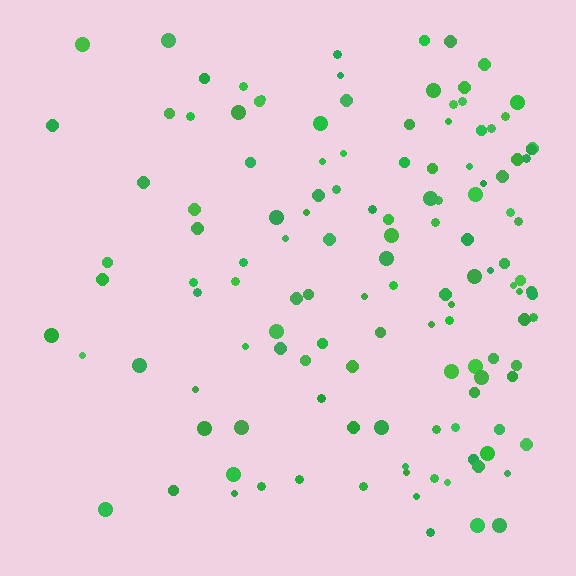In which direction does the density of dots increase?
From left to right, with the right side densest.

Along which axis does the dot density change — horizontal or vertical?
Horizontal.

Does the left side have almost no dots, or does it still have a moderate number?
Still a moderate number, just noticeably fewer than the right.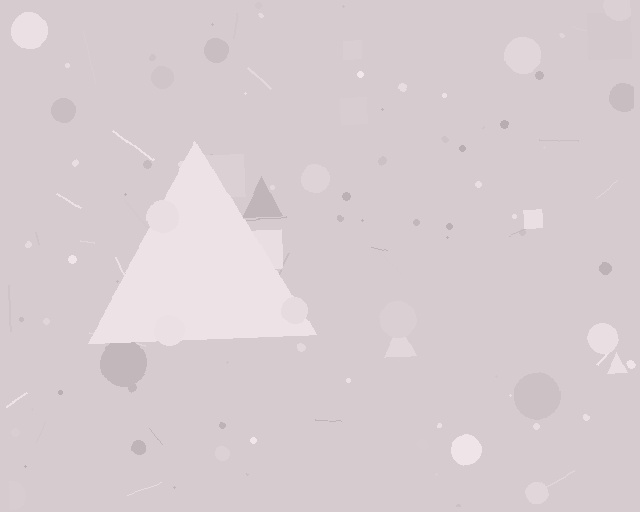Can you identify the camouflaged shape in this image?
The camouflaged shape is a triangle.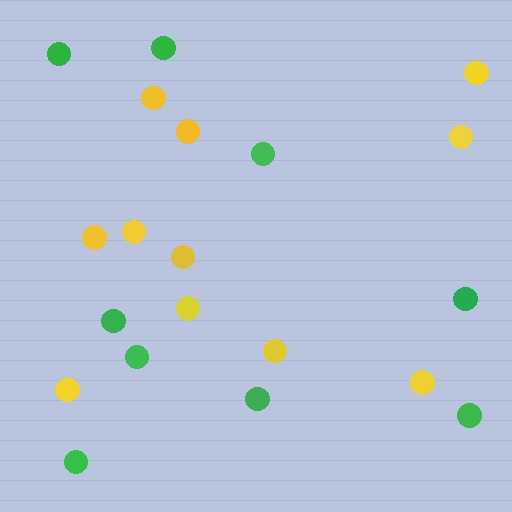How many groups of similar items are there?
There are 2 groups: one group of yellow circles (11) and one group of green circles (9).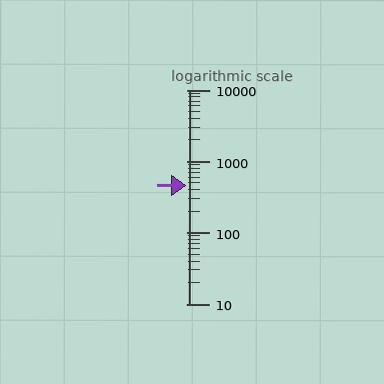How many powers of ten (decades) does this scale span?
The scale spans 3 decades, from 10 to 10000.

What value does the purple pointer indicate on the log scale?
The pointer indicates approximately 460.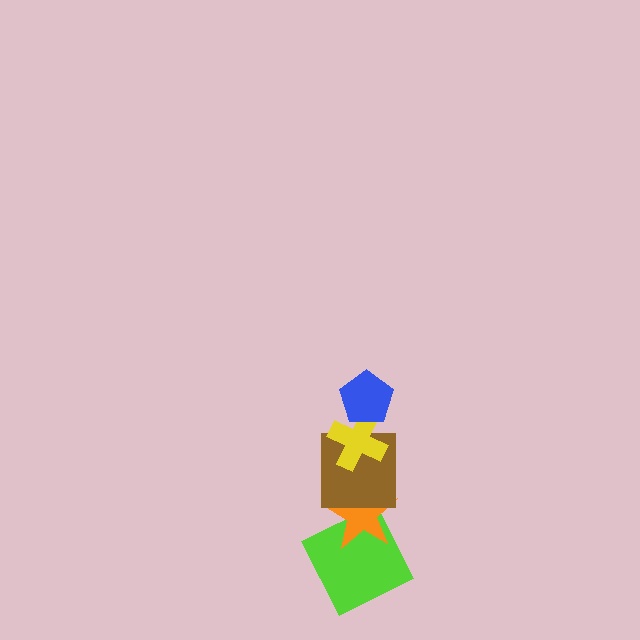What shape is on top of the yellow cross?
The blue pentagon is on top of the yellow cross.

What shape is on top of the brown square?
The yellow cross is on top of the brown square.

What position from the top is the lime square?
The lime square is 5th from the top.